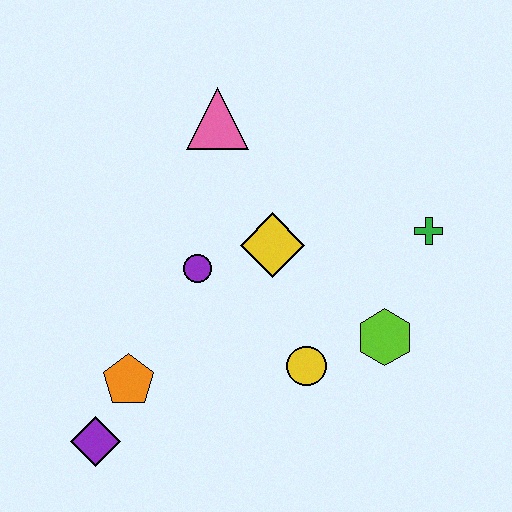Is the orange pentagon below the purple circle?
Yes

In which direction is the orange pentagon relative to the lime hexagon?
The orange pentagon is to the left of the lime hexagon.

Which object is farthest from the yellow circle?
The pink triangle is farthest from the yellow circle.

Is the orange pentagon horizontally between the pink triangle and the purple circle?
No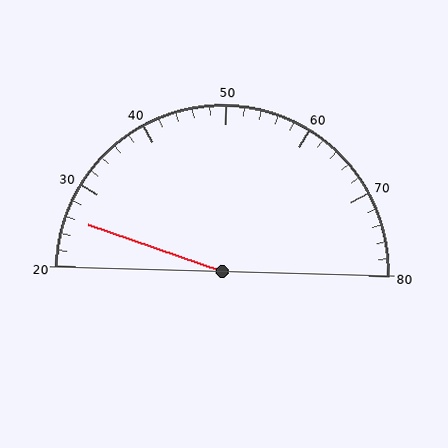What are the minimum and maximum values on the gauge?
The gauge ranges from 20 to 80.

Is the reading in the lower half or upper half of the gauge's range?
The reading is in the lower half of the range (20 to 80).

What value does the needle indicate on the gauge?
The needle indicates approximately 26.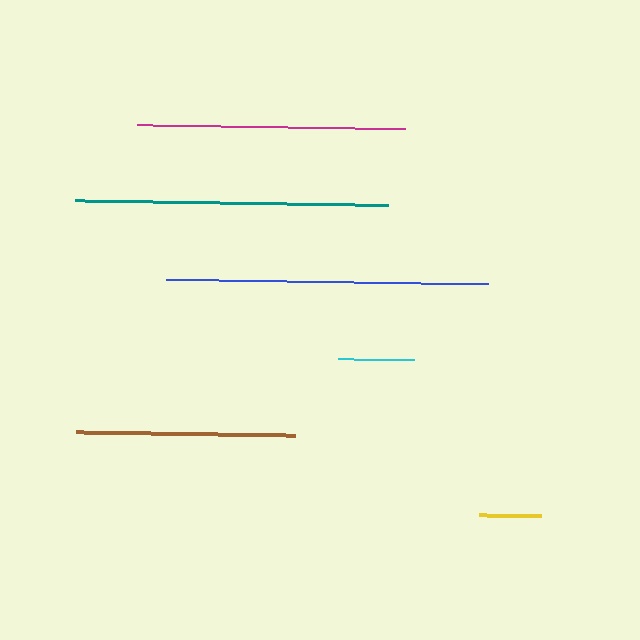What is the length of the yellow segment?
The yellow segment is approximately 62 pixels long.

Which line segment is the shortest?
The yellow line is the shortest at approximately 62 pixels.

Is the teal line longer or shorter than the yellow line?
The teal line is longer than the yellow line.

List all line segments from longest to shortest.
From longest to shortest: blue, teal, magenta, brown, cyan, yellow.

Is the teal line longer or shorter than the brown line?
The teal line is longer than the brown line.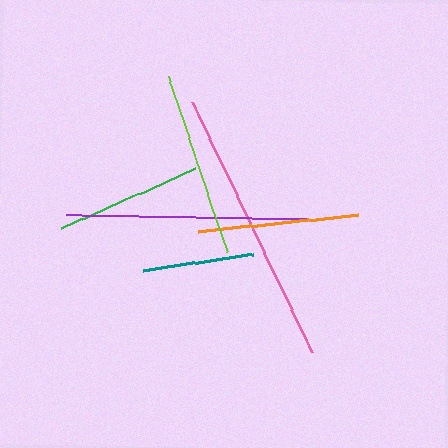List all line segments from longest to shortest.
From longest to shortest: pink, purple, lime, orange, green, teal.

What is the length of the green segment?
The green segment is approximately 147 pixels long.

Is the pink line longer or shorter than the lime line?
The pink line is longer than the lime line.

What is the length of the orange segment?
The orange segment is approximately 161 pixels long.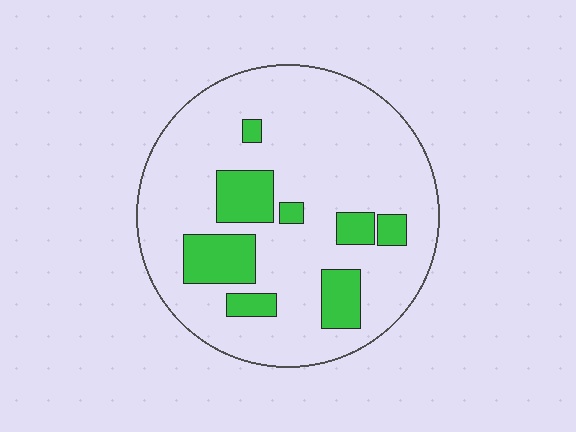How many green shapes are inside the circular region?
8.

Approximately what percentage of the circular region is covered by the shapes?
Approximately 20%.